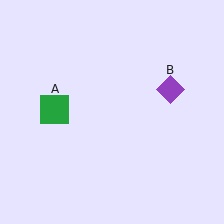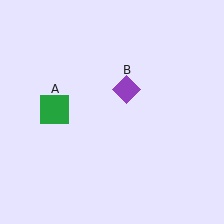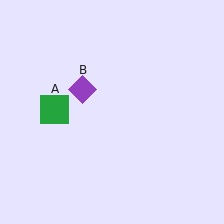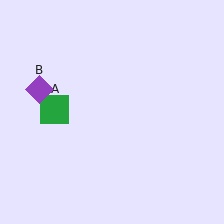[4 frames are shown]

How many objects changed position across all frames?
1 object changed position: purple diamond (object B).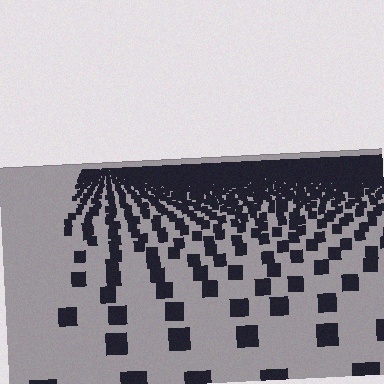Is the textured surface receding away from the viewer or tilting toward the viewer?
The surface is receding away from the viewer. Texture elements get smaller and denser toward the top.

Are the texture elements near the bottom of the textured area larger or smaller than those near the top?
Larger. Near the bottom, elements are closer to the viewer and appear at a bigger on-screen size.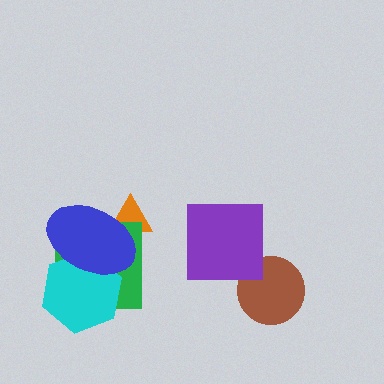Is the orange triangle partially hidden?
Yes, it is partially covered by another shape.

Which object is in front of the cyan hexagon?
The blue ellipse is in front of the cyan hexagon.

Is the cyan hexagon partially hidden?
Yes, it is partially covered by another shape.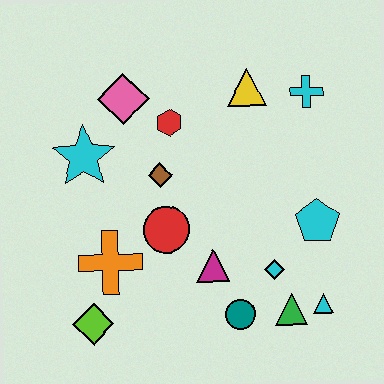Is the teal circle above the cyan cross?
No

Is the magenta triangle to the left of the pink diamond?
No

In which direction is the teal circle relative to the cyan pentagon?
The teal circle is below the cyan pentagon.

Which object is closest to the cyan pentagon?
The cyan diamond is closest to the cyan pentagon.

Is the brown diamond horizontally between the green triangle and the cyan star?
Yes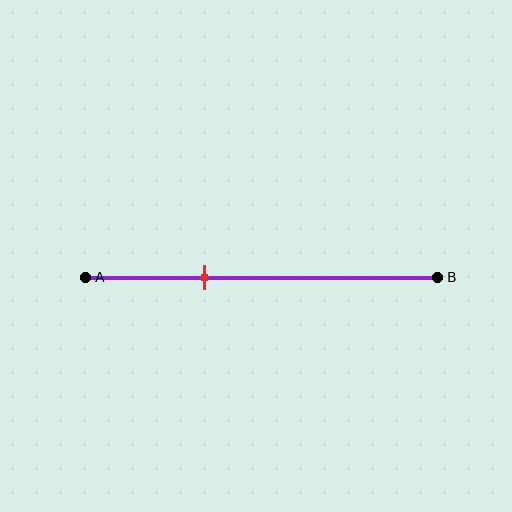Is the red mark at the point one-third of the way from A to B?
Yes, the mark is approximately at the one-third point.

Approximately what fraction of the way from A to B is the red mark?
The red mark is approximately 35% of the way from A to B.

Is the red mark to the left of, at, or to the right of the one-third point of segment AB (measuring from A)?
The red mark is approximately at the one-third point of segment AB.